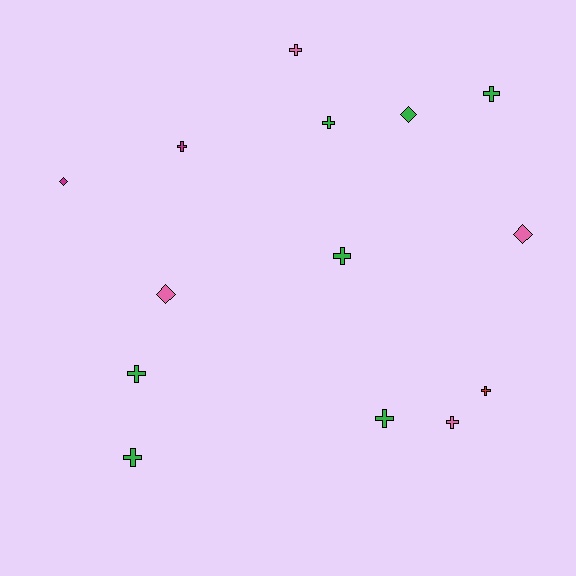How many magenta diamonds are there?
There is 1 magenta diamond.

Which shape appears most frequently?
Cross, with 10 objects.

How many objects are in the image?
There are 14 objects.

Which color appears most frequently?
Green, with 7 objects.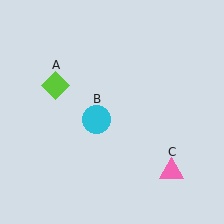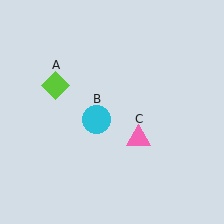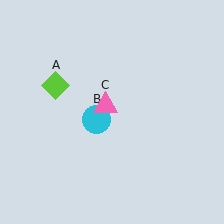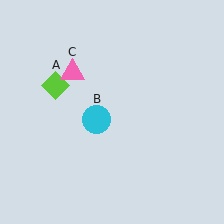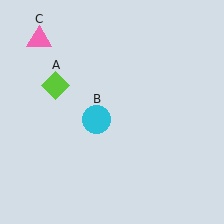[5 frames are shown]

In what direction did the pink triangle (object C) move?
The pink triangle (object C) moved up and to the left.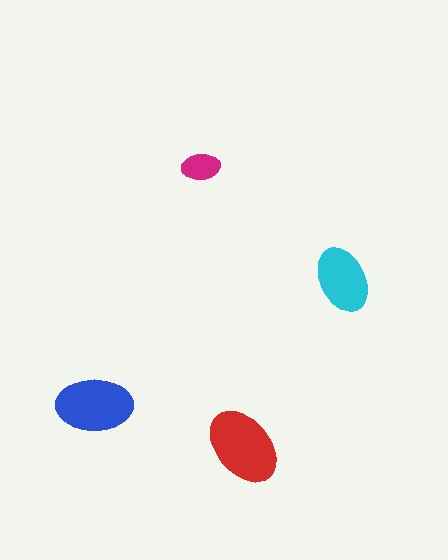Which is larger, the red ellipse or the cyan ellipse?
The red one.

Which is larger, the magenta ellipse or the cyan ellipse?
The cyan one.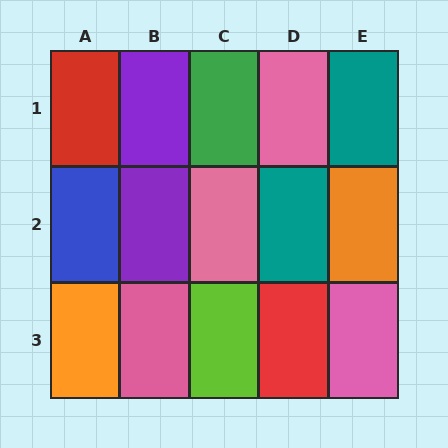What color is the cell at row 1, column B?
Purple.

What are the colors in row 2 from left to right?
Blue, purple, pink, teal, orange.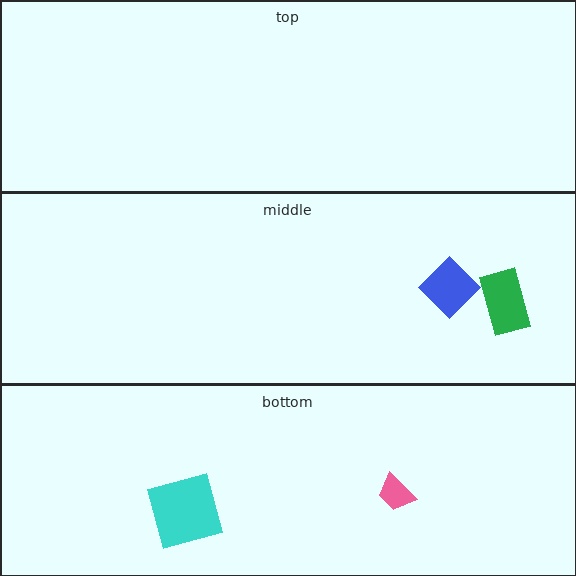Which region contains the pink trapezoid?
The bottom region.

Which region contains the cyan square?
The bottom region.